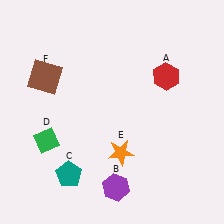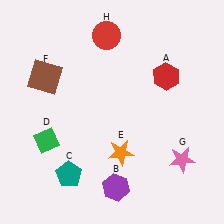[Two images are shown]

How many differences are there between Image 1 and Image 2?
There are 2 differences between the two images.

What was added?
A pink star (G), a red circle (H) were added in Image 2.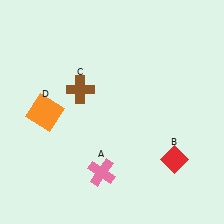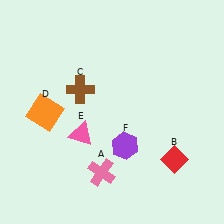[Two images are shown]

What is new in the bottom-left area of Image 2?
A pink triangle (E) was added in the bottom-left area of Image 2.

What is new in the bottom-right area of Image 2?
A purple hexagon (F) was added in the bottom-right area of Image 2.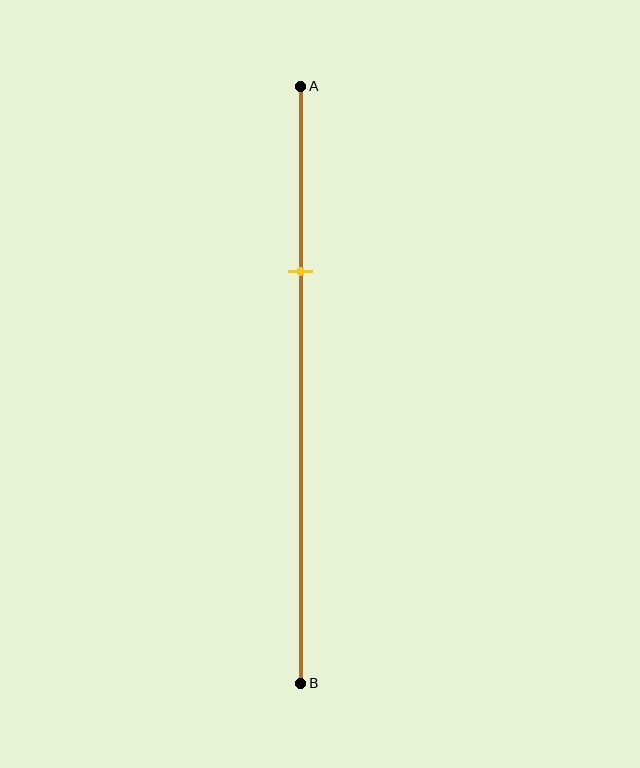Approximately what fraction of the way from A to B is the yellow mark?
The yellow mark is approximately 30% of the way from A to B.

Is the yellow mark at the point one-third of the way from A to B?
Yes, the mark is approximately at the one-third point.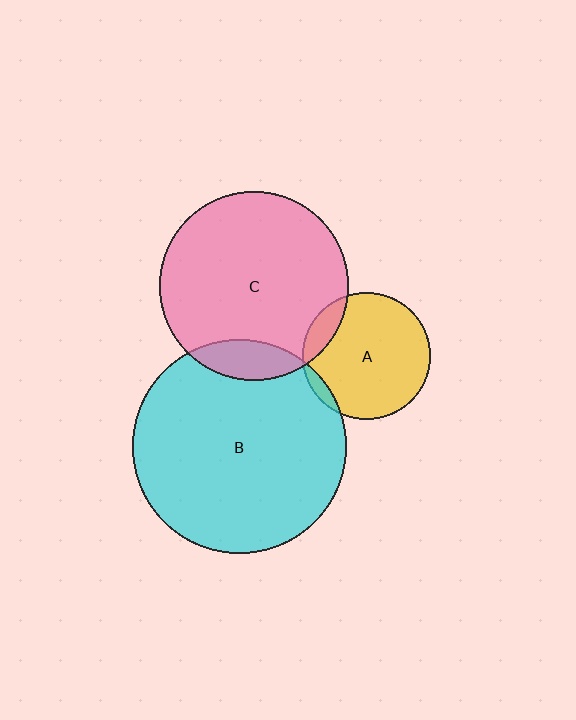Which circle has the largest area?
Circle B (cyan).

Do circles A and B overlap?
Yes.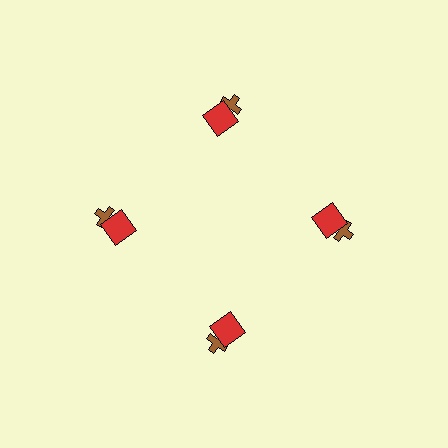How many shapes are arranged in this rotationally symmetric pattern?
There are 8 shapes, arranged in 4 groups of 2.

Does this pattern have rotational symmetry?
Yes, this pattern has 4-fold rotational symmetry. It looks the same after rotating 90 degrees around the center.